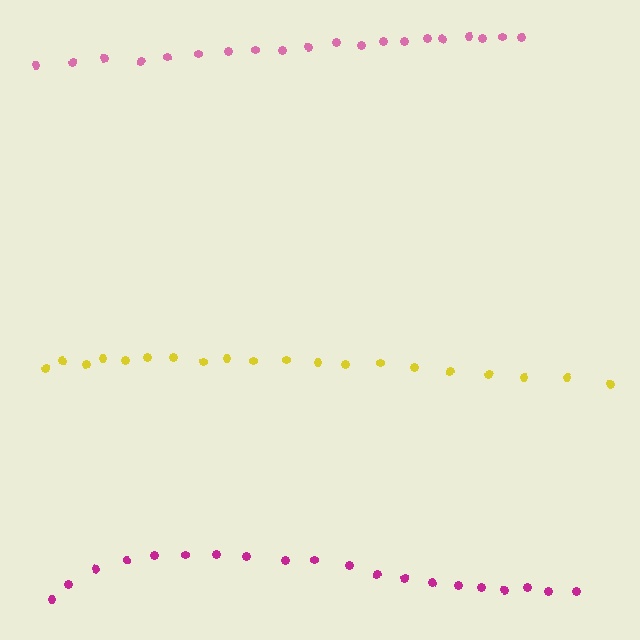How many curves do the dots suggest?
There are 3 distinct paths.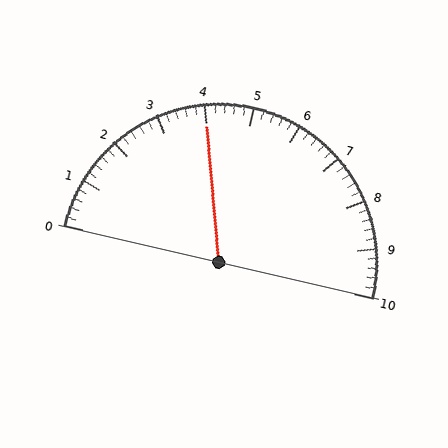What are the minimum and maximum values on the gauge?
The gauge ranges from 0 to 10.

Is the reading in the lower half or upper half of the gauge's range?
The reading is in the lower half of the range (0 to 10).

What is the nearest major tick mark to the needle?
The nearest major tick mark is 4.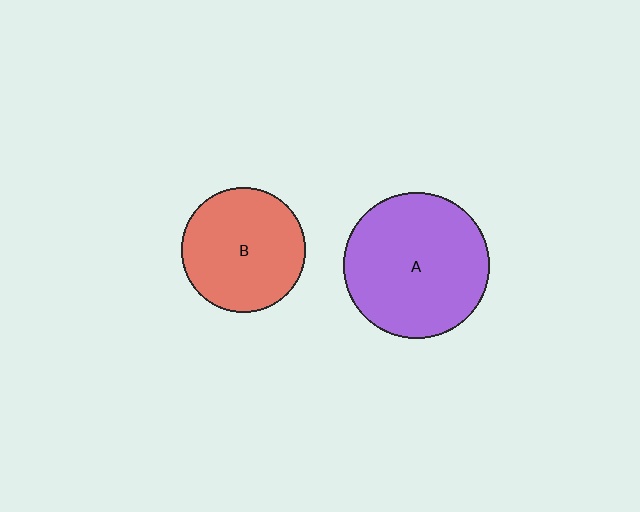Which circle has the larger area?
Circle A (purple).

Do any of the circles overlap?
No, none of the circles overlap.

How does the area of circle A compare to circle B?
Approximately 1.4 times.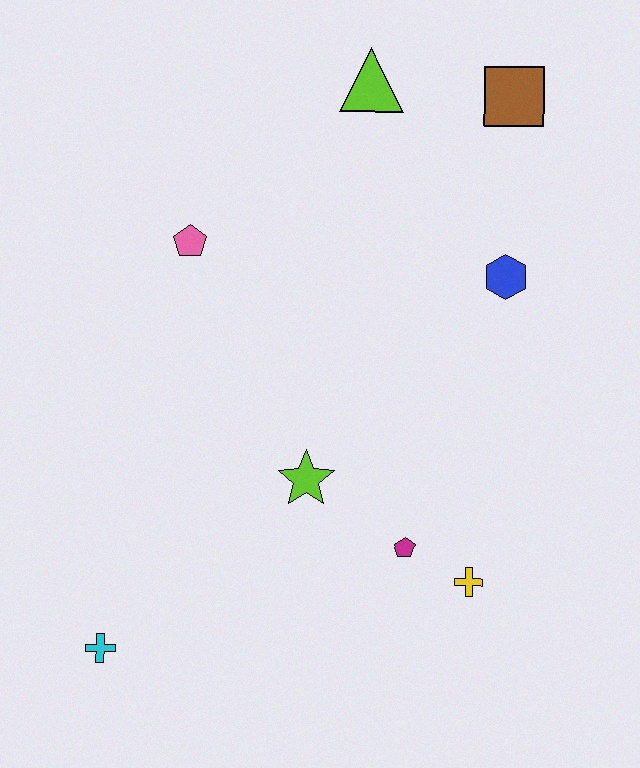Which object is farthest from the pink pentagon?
The yellow cross is farthest from the pink pentagon.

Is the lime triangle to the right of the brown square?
No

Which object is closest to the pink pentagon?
The lime triangle is closest to the pink pentagon.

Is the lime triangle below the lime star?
No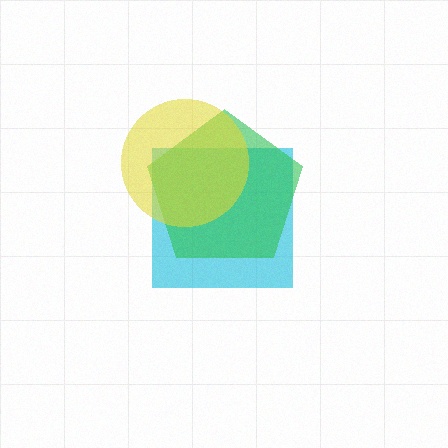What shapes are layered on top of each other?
The layered shapes are: a cyan square, a green pentagon, a yellow circle.